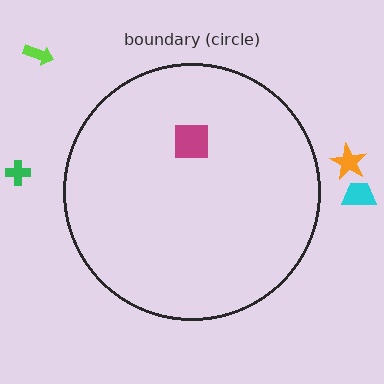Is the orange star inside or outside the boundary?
Outside.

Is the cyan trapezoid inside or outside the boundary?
Outside.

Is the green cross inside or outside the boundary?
Outside.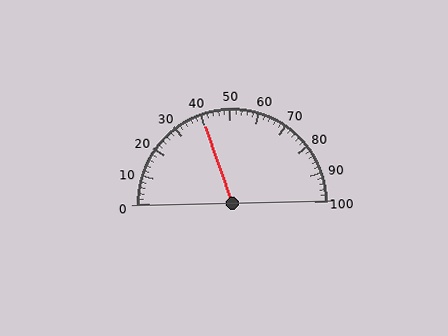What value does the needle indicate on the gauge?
The needle indicates approximately 40.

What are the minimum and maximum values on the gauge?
The gauge ranges from 0 to 100.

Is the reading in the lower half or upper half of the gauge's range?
The reading is in the lower half of the range (0 to 100).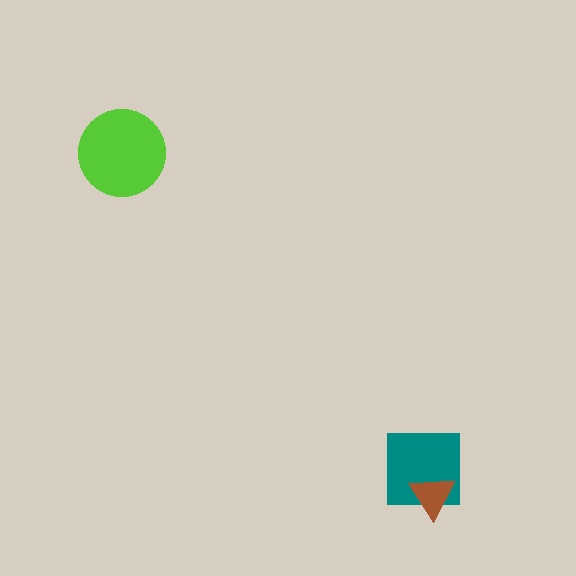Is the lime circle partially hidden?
No, no other shape covers it.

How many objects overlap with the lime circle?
0 objects overlap with the lime circle.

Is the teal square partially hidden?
Yes, it is partially covered by another shape.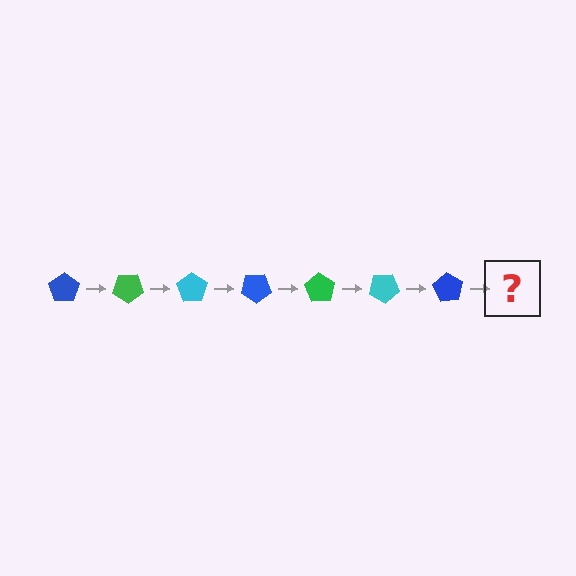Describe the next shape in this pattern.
It should be a green pentagon, rotated 245 degrees from the start.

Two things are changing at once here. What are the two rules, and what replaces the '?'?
The two rules are that it rotates 35 degrees each step and the color cycles through blue, green, and cyan. The '?' should be a green pentagon, rotated 245 degrees from the start.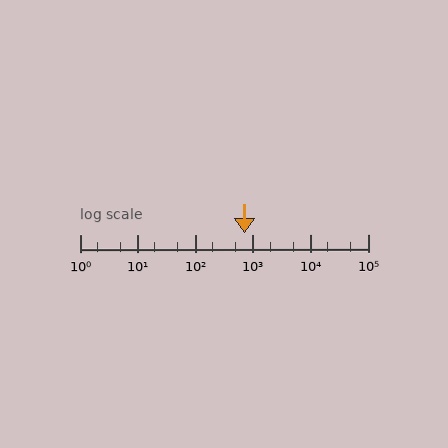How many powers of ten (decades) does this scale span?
The scale spans 5 decades, from 1 to 100000.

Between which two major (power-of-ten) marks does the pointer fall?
The pointer is between 100 and 1000.